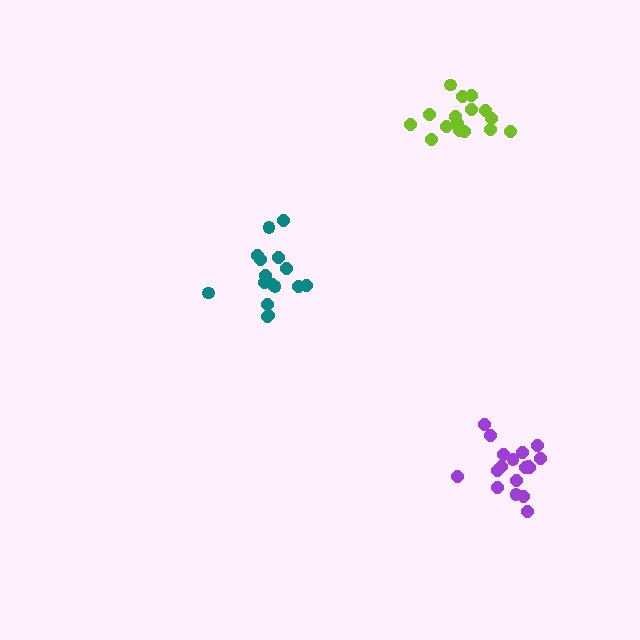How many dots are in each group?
Group 1: 16 dots, Group 2: 16 dots, Group 3: 18 dots (50 total).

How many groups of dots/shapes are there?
There are 3 groups.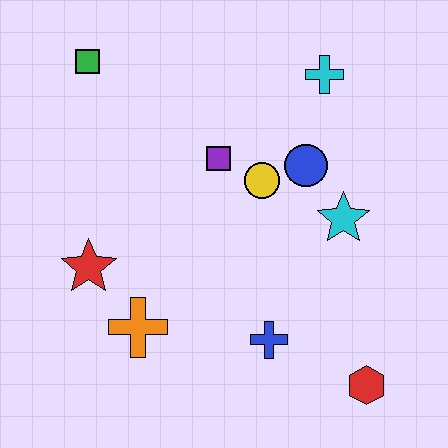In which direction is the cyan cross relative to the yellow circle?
The cyan cross is above the yellow circle.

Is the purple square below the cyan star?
No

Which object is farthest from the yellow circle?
The red hexagon is farthest from the yellow circle.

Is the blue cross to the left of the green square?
No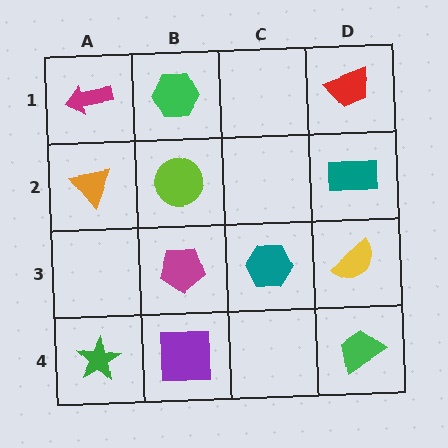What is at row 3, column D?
A yellow semicircle.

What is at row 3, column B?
A magenta pentagon.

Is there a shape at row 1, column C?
No, that cell is empty.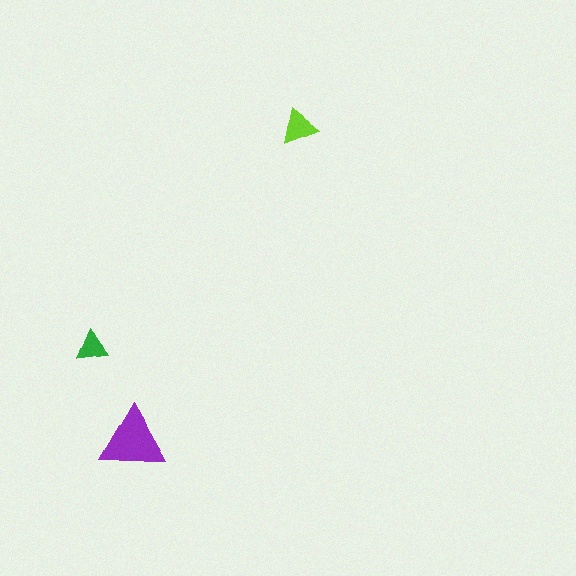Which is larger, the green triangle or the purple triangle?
The purple one.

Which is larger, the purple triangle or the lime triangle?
The purple one.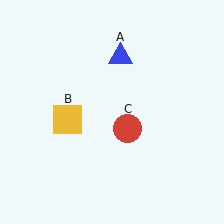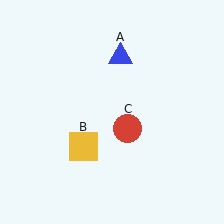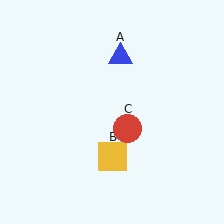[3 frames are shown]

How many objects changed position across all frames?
1 object changed position: yellow square (object B).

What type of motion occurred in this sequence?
The yellow square (object B) rotated counterclockwise around the center of the scene.